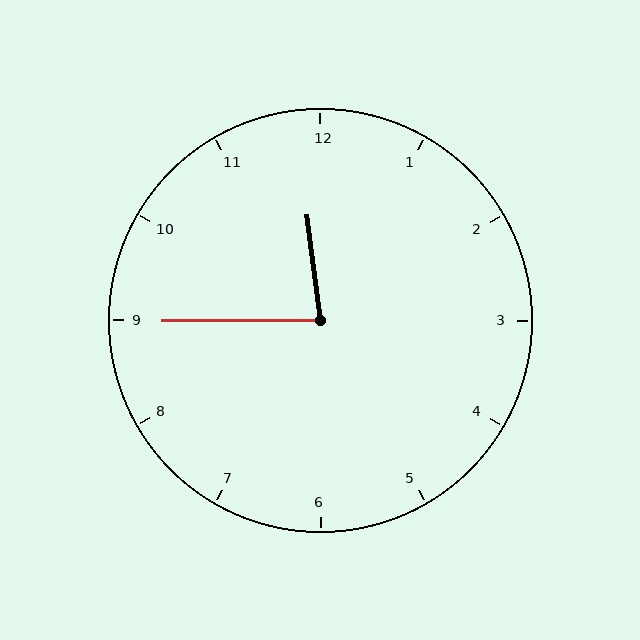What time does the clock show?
11:45.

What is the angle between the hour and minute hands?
Approximately 82 degrees.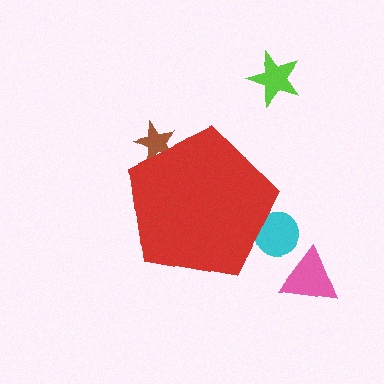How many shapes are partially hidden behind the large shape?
2 shapes are partially hidden.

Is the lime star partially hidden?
No, the lime star is fully visible.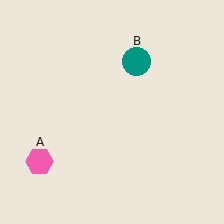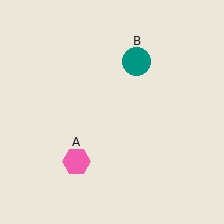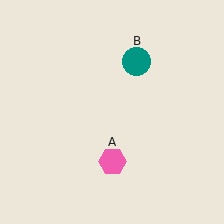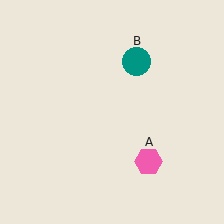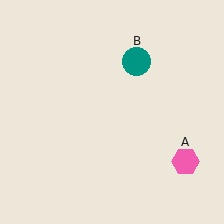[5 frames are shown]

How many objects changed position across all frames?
1 object changed position: pink hexagon (object A).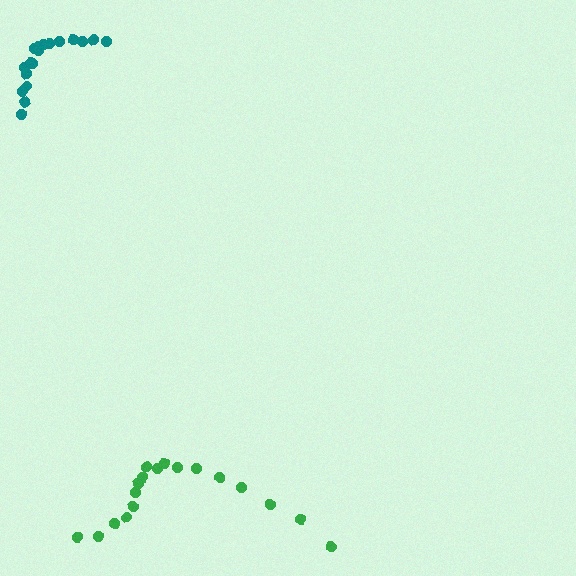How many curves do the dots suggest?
There are 2 distinct paths.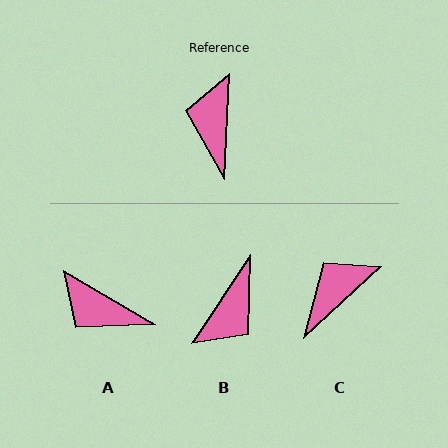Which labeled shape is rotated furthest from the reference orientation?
B, about 149 degrees away.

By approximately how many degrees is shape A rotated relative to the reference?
Approximately 62 degrees counter-clockwise.